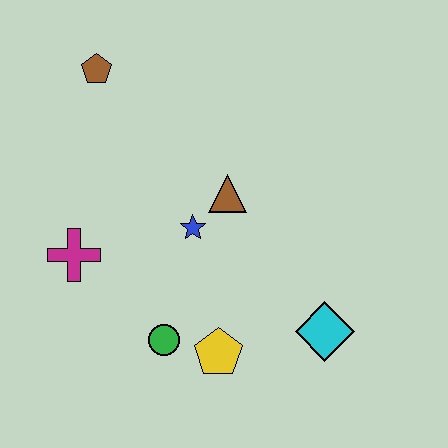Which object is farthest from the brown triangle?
The brown pentagon is farthest from the brown triangle.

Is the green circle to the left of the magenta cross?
No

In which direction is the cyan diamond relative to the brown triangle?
The cyan diamond is below the brown triangle.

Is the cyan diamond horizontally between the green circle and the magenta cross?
No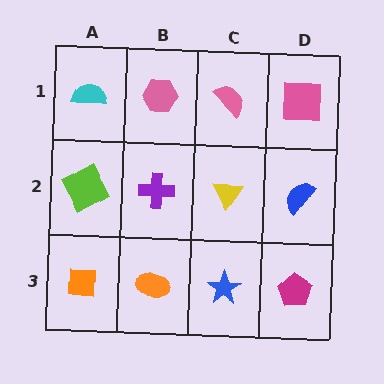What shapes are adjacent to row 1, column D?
A blue semicircle (row 2, column D), a pink semicircle (row 1, column C).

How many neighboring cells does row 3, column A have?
2.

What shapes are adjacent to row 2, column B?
A pink hexagon (row 1, column B), an orange ellipse (row 3, column B), a lime square (row 2, column A), a yellow triangle (row 2, column C).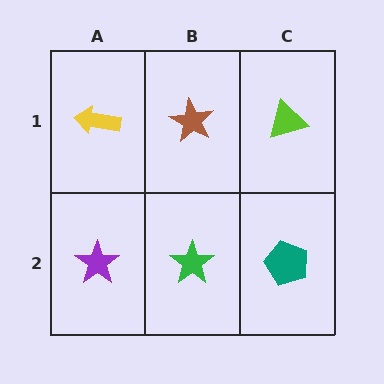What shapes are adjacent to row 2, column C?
A lime triangle (row 1, column C), a green star (row 2, column B).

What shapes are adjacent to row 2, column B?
A brown star (row 1, column B), a purple star (row 2, column A), a teal pentagon (row 2, column C).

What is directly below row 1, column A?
A purple star.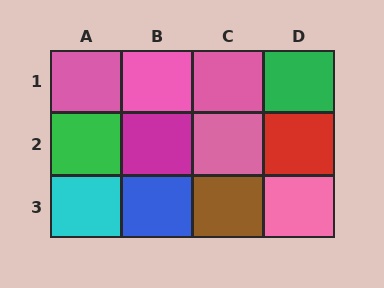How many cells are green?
2 cells are green.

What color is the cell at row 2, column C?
Pink.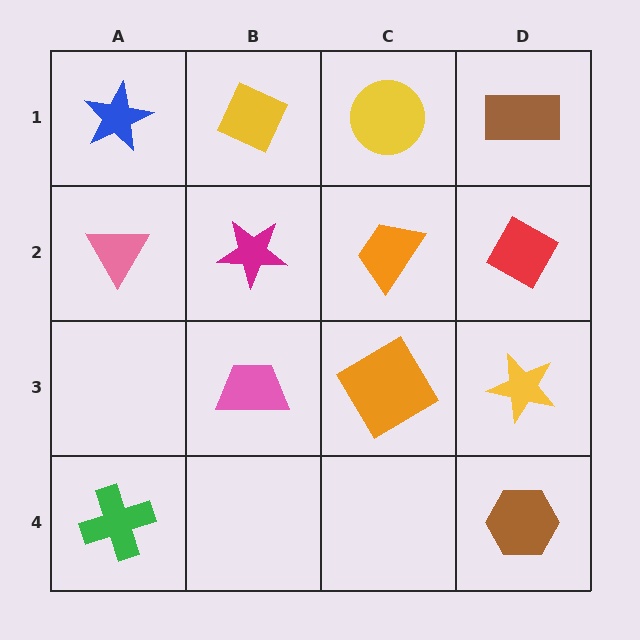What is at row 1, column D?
A brown rectangle.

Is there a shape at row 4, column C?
No, that cell is empty.